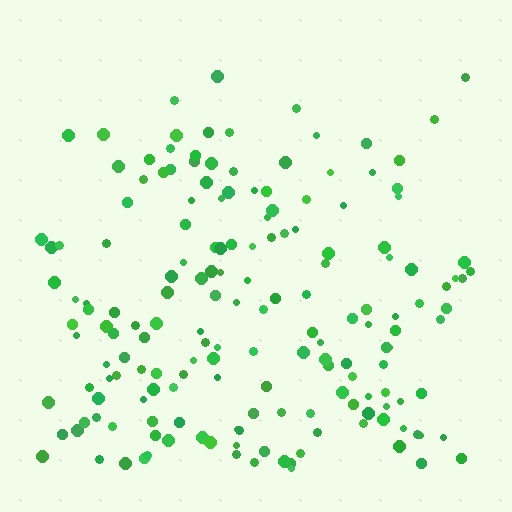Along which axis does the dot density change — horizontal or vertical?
Vertical.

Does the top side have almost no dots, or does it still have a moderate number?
Still a moderate number, just noticeably fewer than the bottom.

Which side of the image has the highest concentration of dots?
The bottom.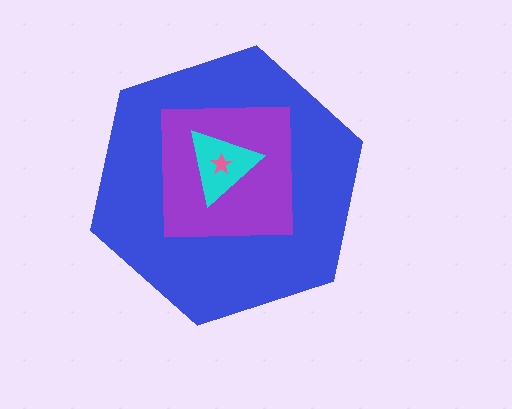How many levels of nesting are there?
4.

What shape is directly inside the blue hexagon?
The purple square.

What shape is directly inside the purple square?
The cyan triangle.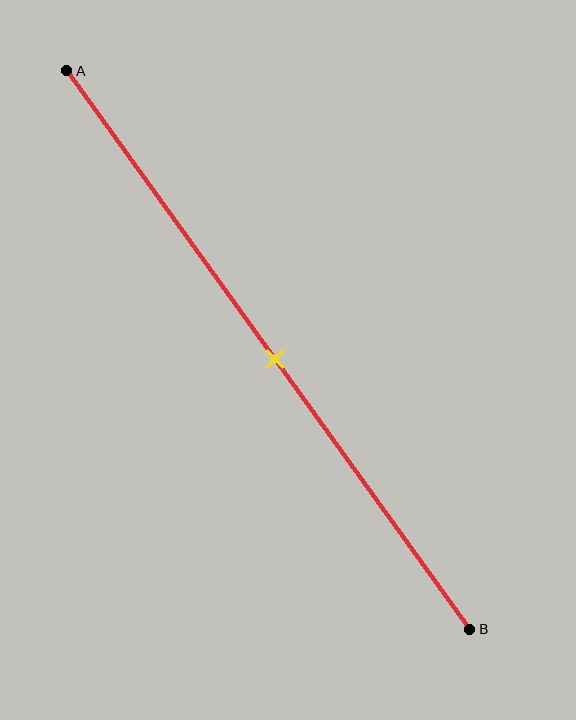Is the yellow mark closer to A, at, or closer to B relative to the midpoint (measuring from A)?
The yellow mark is approximately at the midpoint of segment AB.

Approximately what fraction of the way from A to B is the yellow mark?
The yellow mark is approximately 50% of the way from A to B.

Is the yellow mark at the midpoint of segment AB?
Yes, the mark is approximately at the midpoint.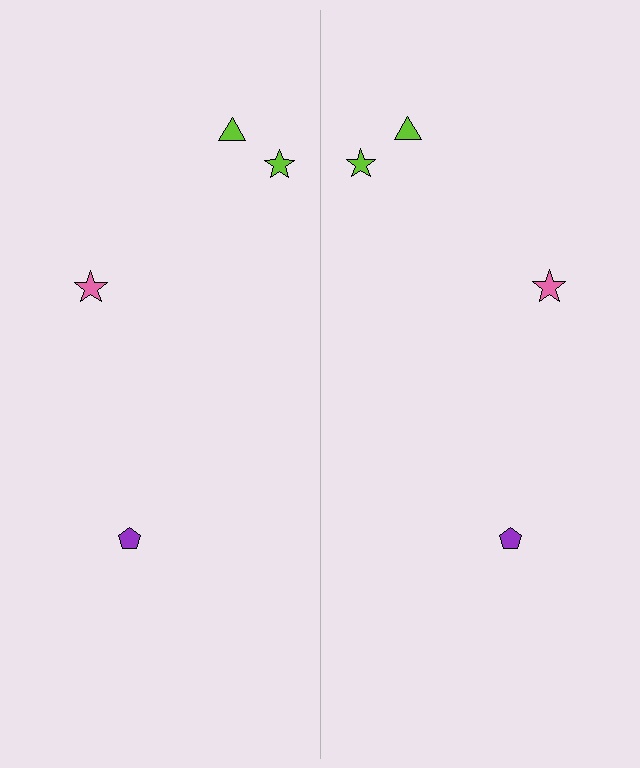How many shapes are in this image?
There are 8 shapes in this image.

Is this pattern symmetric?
Yes, this pattern has bilateral (reflection) symmetry.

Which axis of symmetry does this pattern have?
The pattern has a vertical axis of symmetry running through the center of the image.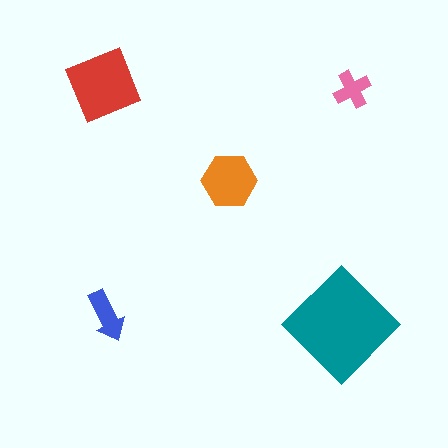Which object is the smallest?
The pink cross.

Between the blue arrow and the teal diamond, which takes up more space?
The teal diamond.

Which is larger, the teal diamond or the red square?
The teal diamond.